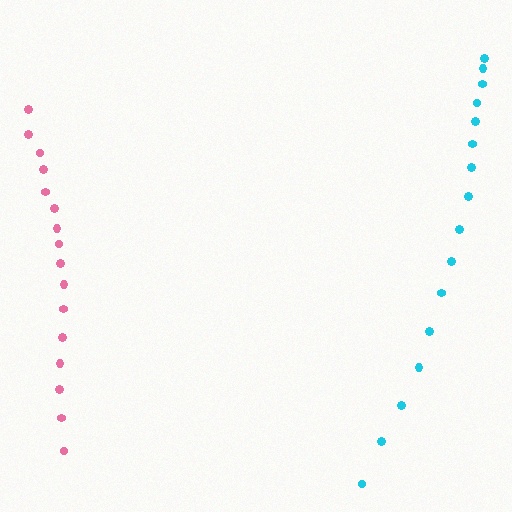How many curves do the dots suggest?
There are 2 distinct paths.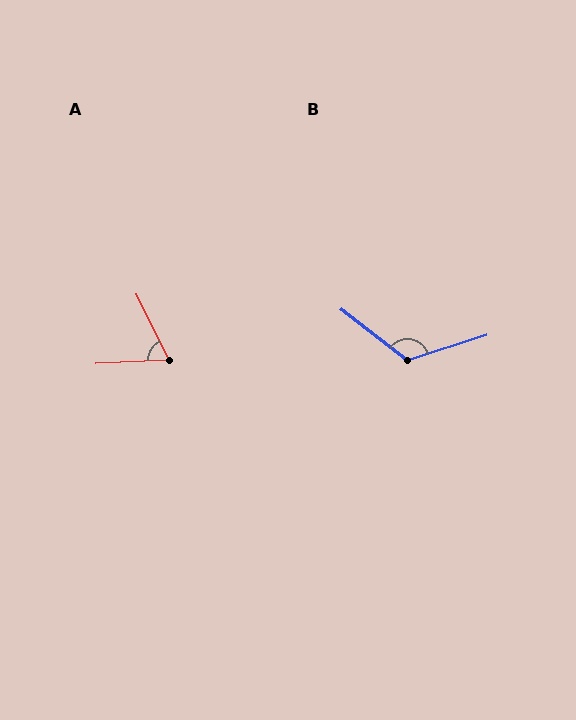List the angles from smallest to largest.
A (66°), B (125°).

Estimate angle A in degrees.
Approximately 66 degrees.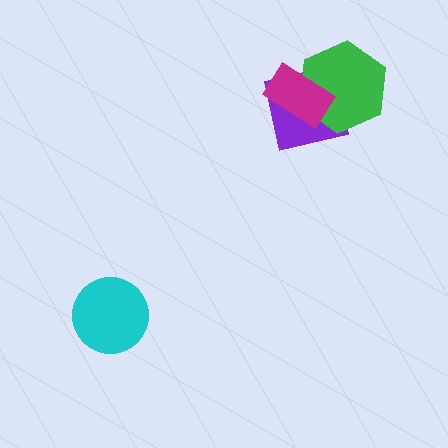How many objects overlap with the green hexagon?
2 objects overlap with the green hexagon.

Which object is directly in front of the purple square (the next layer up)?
The green hexagon is directly in front of the purple square.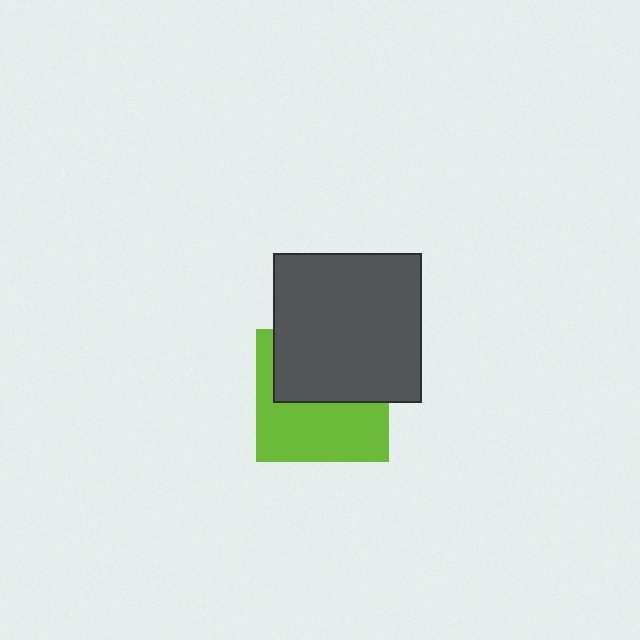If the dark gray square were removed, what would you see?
You would see the complete lime square.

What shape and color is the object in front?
The object in front is a dark gray square.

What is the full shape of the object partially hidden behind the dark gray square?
The partially hidden object is a lime square.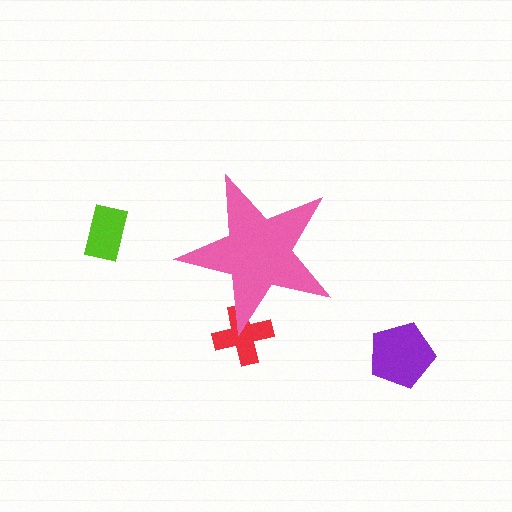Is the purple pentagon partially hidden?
No, the purple pentagon is fully visible.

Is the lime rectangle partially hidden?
No, the lime rectangle is fully visible.